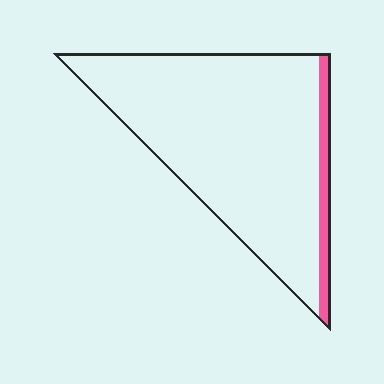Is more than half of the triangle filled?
No.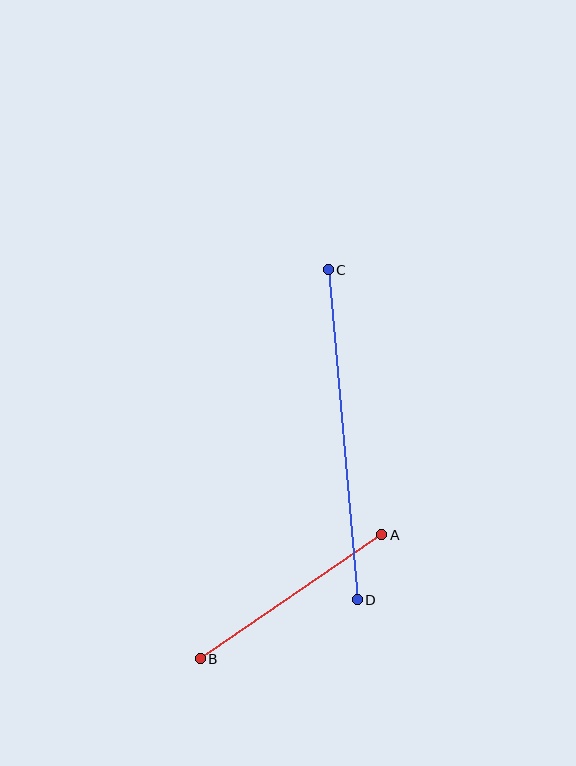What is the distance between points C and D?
The distance is approximately 331 pixels.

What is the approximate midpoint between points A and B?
The midpoint is at approximately (291, 597) pixels.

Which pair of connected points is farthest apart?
Points C and D are farthest apart.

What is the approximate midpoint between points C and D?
The midpoint is at approximately (343, 435) pixels.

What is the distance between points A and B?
The distance is approximately 220 pixels.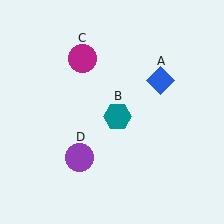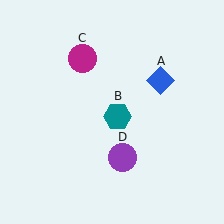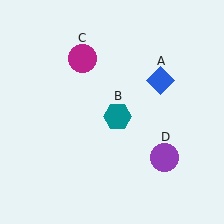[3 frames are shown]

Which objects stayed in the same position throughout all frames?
Blue diamond (object A) and teal hexagon (object B) and magenta circle (object C) remained stationary.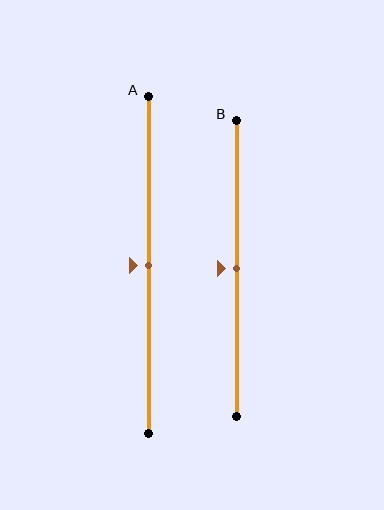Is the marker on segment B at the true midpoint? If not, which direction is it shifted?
Yes, the marker on segment B is at the true midpoint.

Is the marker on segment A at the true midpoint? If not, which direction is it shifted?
Yes, the marker on segment A is at the true midpoint.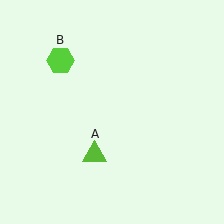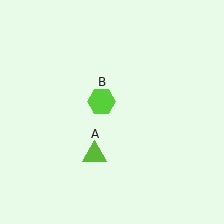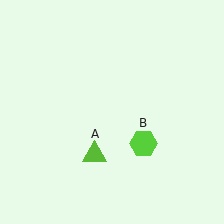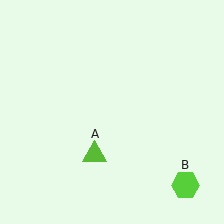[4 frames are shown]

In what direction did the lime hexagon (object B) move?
The lime hexagon (object B) moved down and to the right.